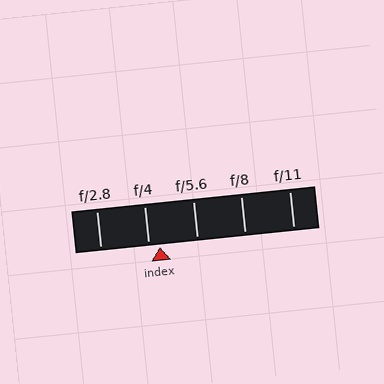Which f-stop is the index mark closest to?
The index mark is closest to f/4.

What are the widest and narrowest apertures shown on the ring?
The widest aperture shown is f/2.8 and the narrowest is f/11.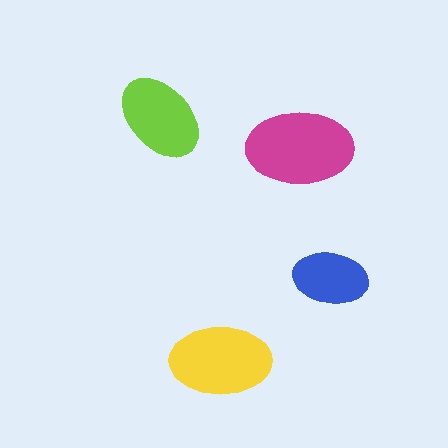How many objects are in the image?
There are 4 objects in the image.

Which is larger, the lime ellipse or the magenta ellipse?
The magenta one.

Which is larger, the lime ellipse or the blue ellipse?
The lime one.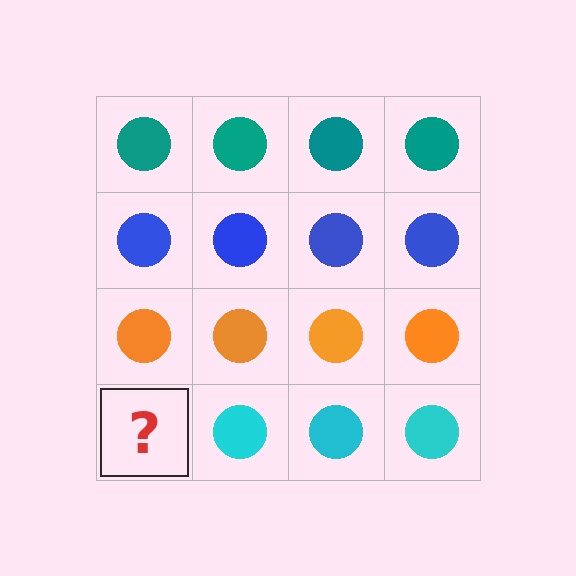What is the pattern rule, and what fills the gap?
The rule is that each row has a consistent color. The gap should be filled with a cyan circle.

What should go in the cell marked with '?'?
The missing cell should contain a cyan circle.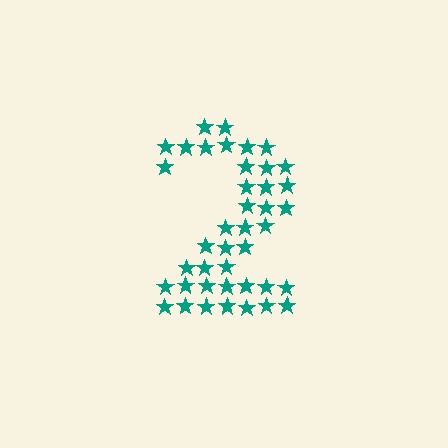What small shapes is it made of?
It is made of small stars.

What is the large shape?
The large shape is the digit 2.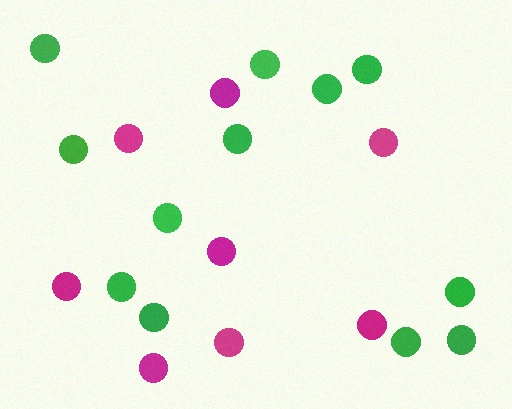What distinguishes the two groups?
There are 2 groups: one group of magenta circles (8) and one group of green circles (12).